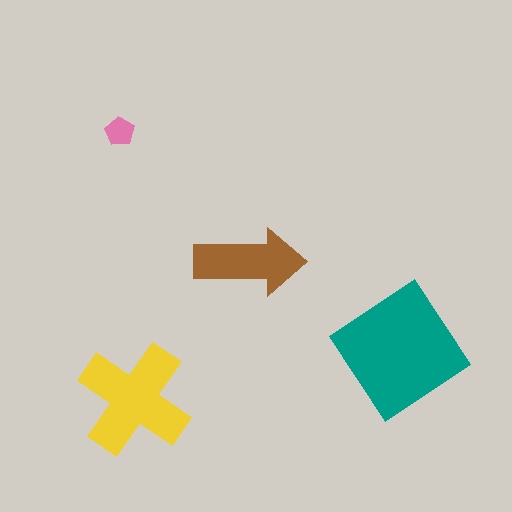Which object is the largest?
The teal diamond.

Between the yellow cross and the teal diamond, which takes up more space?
The teal diamond.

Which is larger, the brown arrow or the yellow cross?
The yellow cross.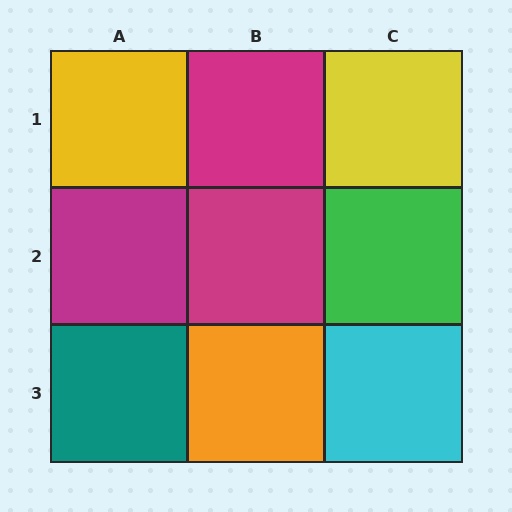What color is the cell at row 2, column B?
Magenta.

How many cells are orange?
1 cell is orange.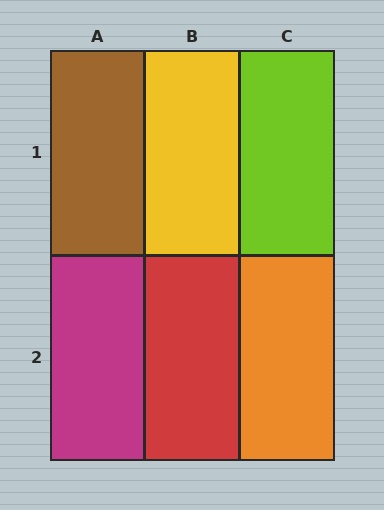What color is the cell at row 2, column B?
Red.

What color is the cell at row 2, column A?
Magenta.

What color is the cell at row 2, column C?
Orange.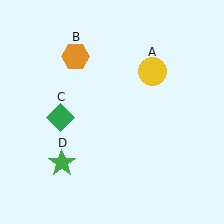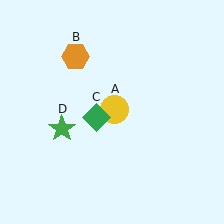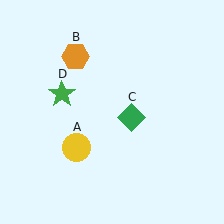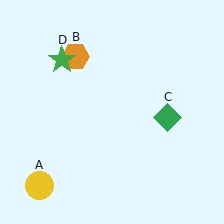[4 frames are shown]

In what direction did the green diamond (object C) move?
The green diamond (object C) moved right.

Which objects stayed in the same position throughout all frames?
Orange hexagon (object B) remained stationary.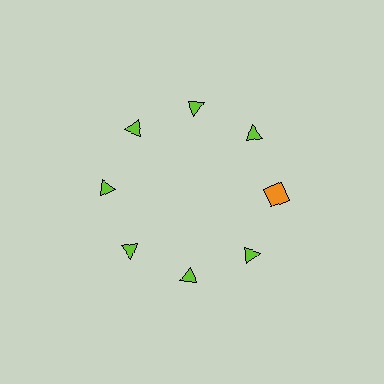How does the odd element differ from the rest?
It differs in both color (orange instead of lime) and shape (square instead of triangle).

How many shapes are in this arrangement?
There are 8 shapes arranged in a ring pattern.